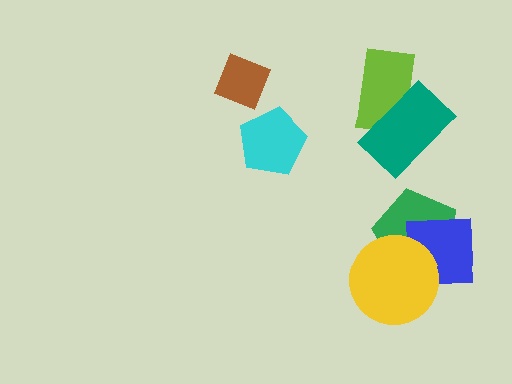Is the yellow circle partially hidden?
No, no other shape covers it.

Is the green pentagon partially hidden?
Yes, it is partially covered by another shape.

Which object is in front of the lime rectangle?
The teal rectangle is in front of the lime rectangle.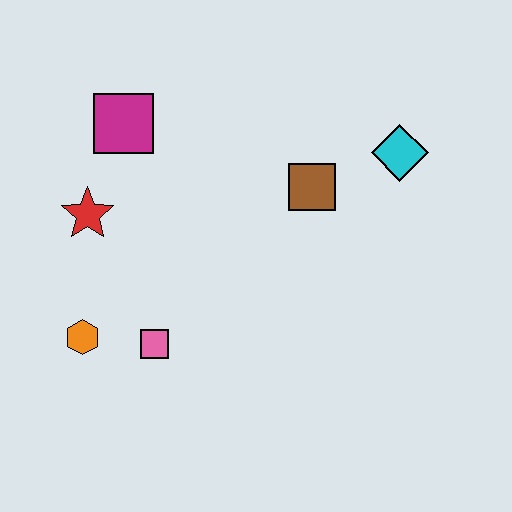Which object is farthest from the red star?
The cyan diamond is farthest from the red star.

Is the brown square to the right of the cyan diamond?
No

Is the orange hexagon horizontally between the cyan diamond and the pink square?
No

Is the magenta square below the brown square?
No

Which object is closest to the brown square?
The cyan diamond is closest to the brown square.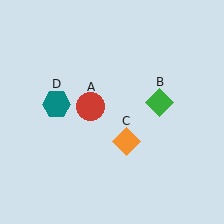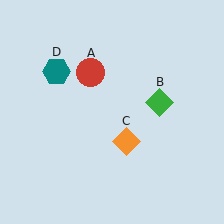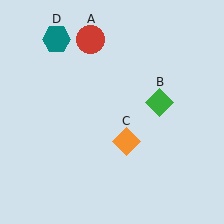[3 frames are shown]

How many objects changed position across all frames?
2 objects changed position: red circle (object A), teal hexagon (object D).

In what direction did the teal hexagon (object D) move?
The teal hexagon (object D) moved up.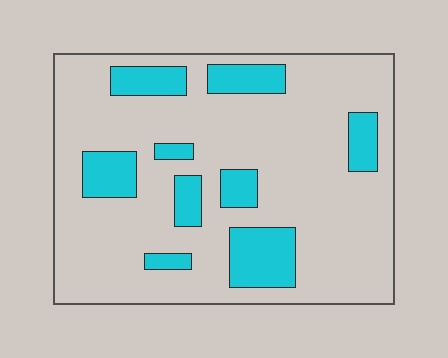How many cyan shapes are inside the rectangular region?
9.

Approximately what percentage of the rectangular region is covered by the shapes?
Approximately 20%.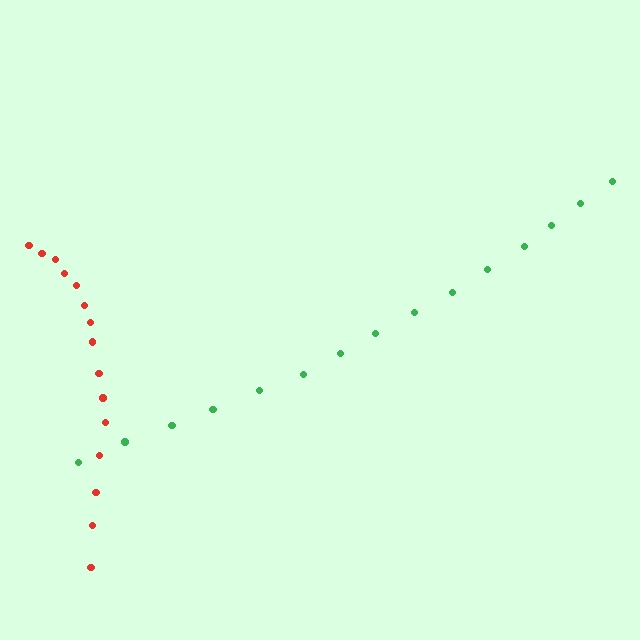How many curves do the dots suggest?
There are 2 distinct paths.